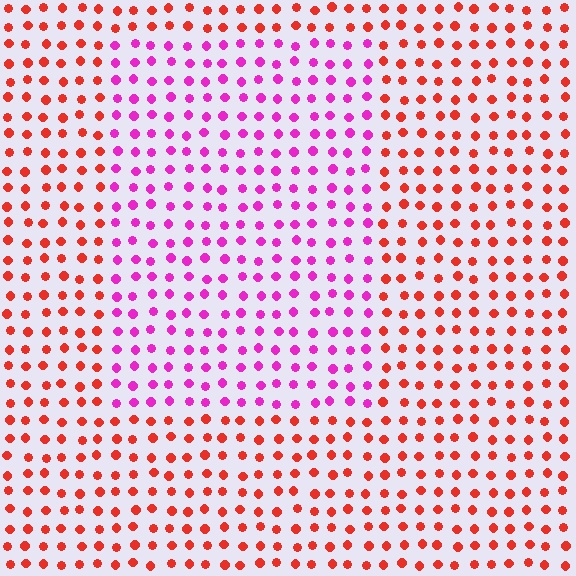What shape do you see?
I see a rectangle.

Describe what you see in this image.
The image is filled with small red elements in a uniform arrangement. A rectangle-shaped region is visible where the elements are tinted to a slightly different hue, forming a subtle color boundary.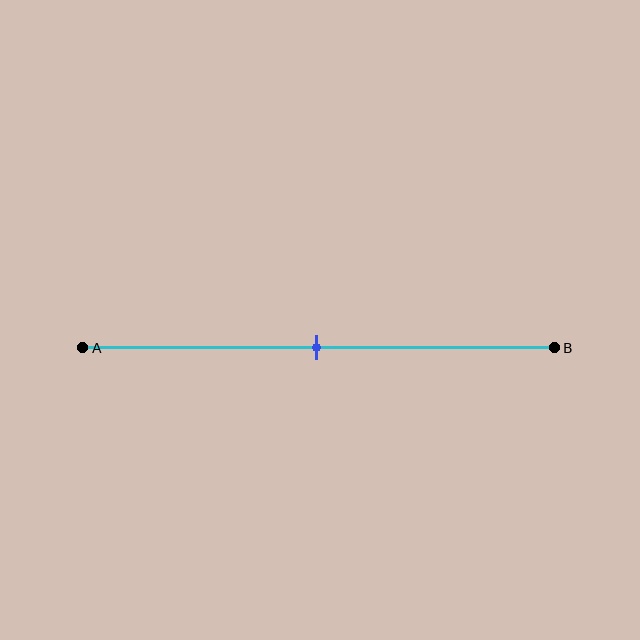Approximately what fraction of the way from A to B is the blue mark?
The blue mark is approximately 50% of the way from A to B.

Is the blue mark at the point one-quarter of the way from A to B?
No, the mark is at about 50% from A, not at the 25% one-quarter point.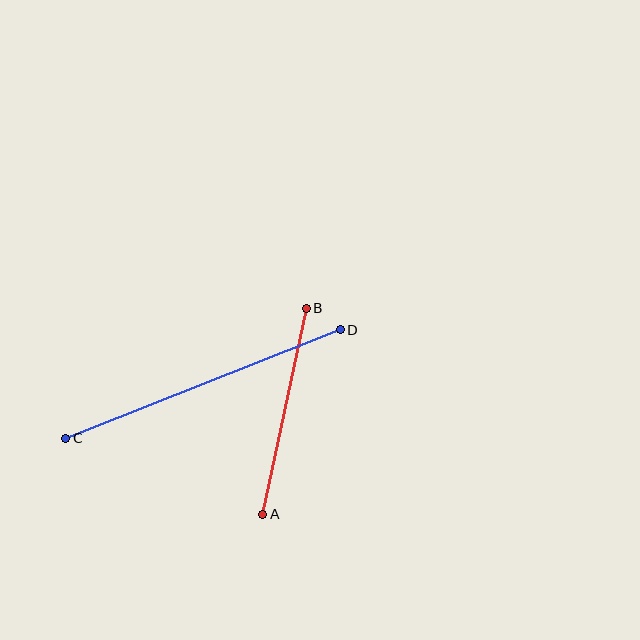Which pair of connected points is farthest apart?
Points C and D are farthest apart.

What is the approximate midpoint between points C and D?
The midpoint is at approximately (203, 384) pixels.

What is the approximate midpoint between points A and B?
The midpoint is at approximately (284, 411) pixels.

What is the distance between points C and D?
The distance is approximately 295 pixels.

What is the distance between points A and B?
The distance is approximately 211 pixels.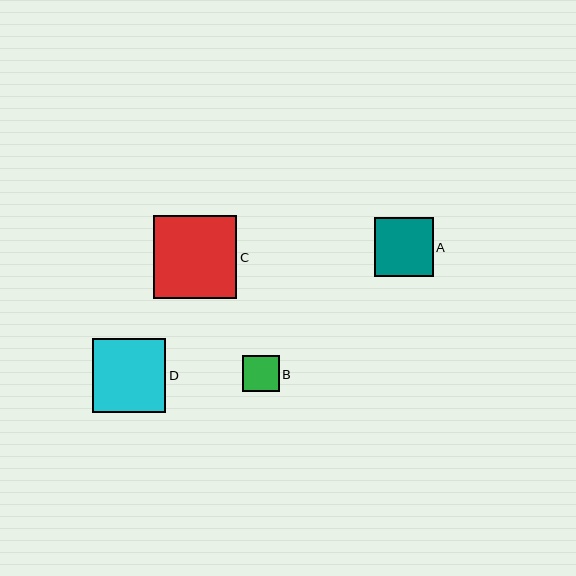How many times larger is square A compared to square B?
Square A is approximately 1.6 times the size of square B.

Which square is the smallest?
Square B is the smallest with a size of approximately 36 pixels.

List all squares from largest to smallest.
From largest to smallest: C, D, A, B.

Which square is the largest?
Square C is the largest with a size of approximately 83 pixels.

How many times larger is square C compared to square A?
Square C is approximately 1.4 times the size of square A.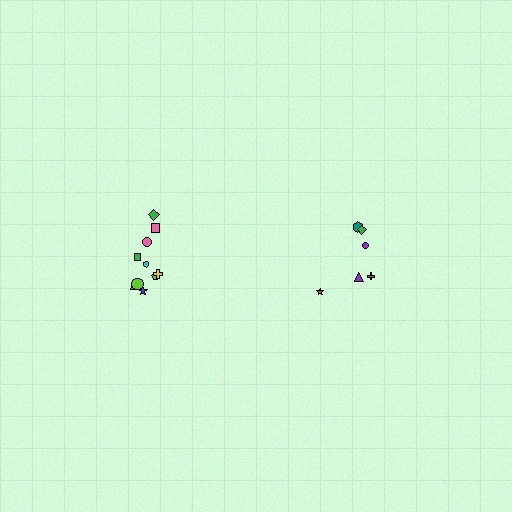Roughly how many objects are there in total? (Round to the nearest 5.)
Roughly 15 objects in total.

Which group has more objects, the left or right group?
The left group.